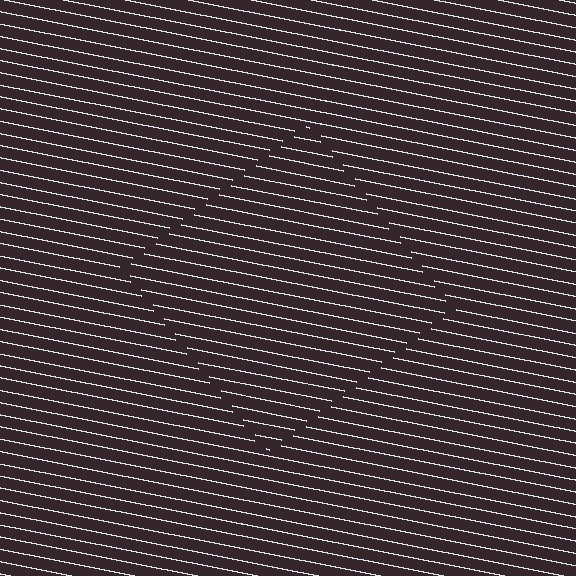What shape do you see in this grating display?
An illusory square. The interior of the shape contains the same grating, shifted by half a period — the contour is defined by the phase discontinuity where line-ends from the inner and outer gratings abut.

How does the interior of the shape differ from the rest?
The interior of the shape contains the same grating, shifted by half a period — the contour is defined by the phase discontinuity where line-ends from the inner and outer gratings abut.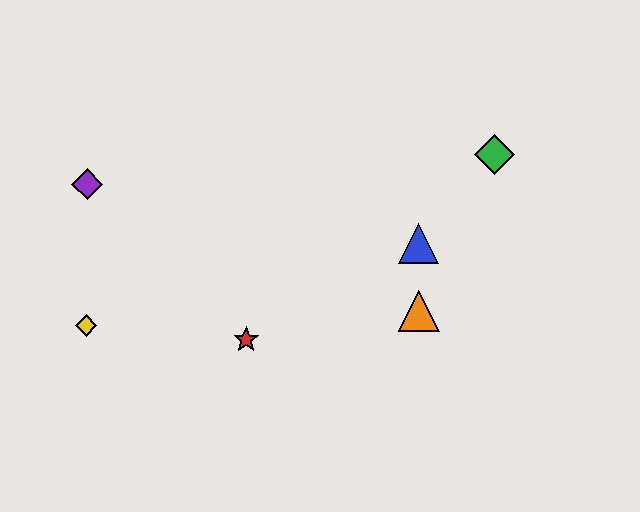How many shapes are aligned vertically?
2 shapes (the blue triangle, the orange triangle) are aligned vertically.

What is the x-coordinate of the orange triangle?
The orange triangle is at x≈419.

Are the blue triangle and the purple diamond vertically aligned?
No, the blue triangle is at x≈419 and the purple diamond is at x≈87.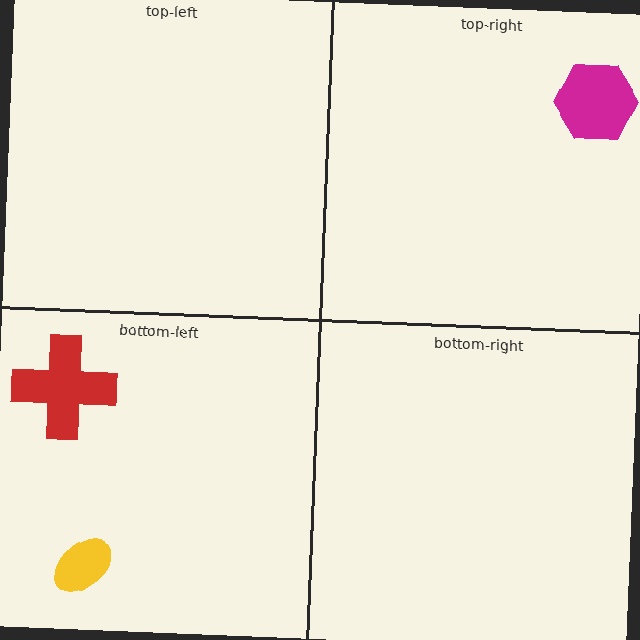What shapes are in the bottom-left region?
The red cross, the yellow ellipse.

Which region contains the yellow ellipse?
The bottom-left region.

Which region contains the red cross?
The bottom-left region.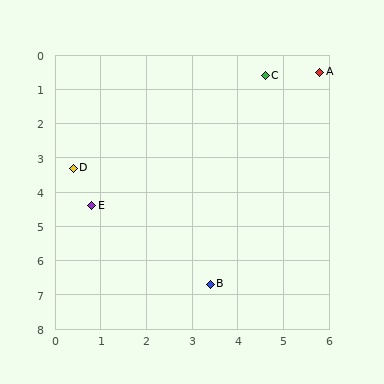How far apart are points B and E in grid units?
Points B and E are about 3.5 grid units apart.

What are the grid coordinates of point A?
Point A is at approximately (5.8, 0.5).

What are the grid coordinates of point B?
Point B is at approximately (3.4, 6.7).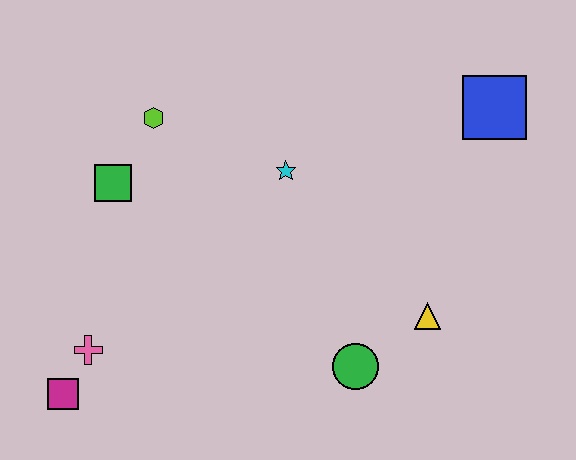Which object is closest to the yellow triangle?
The green circle is closest to the yellow triangle.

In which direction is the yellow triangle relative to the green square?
The yellow triangle is to the right of the green square.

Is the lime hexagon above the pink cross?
Yes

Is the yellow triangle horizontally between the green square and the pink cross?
No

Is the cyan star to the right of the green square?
Yes